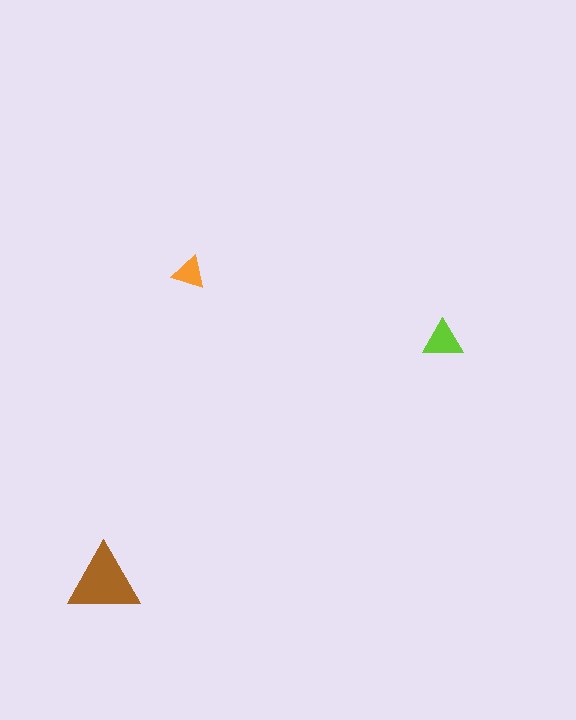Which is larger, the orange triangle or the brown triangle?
The brown one.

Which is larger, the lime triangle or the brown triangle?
The brown one.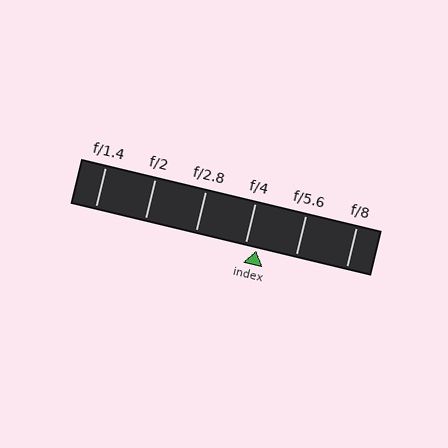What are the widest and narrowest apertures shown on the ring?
The widest aperture shown is f/1.4 and the narrowest is f/8.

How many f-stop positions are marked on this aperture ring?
There are 6 f-stop positions marked.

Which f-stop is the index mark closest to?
The index mark is closest to f/4.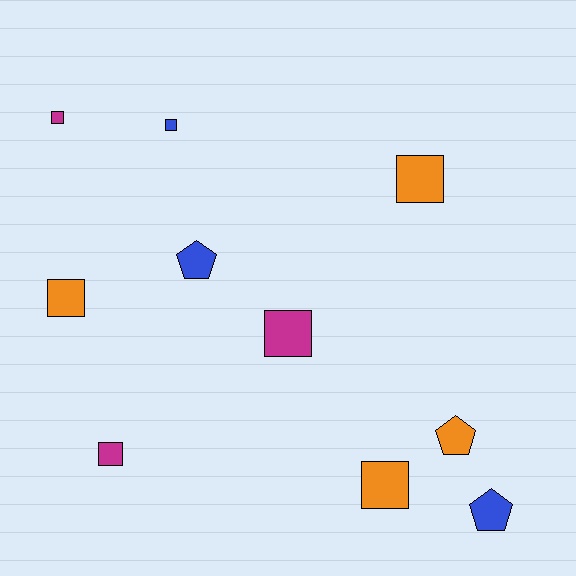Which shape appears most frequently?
Square, with 7 objects.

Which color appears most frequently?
Orange, with 4 objects.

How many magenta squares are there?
There are 3 magenta squares.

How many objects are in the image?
There are 10 objects.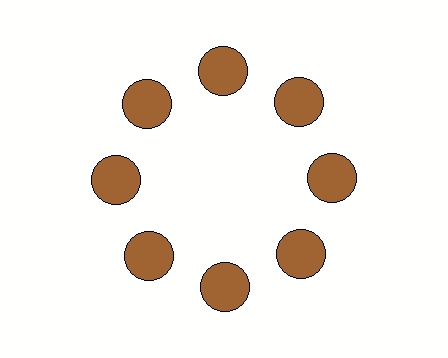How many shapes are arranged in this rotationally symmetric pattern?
There are 8 shapes, arranged in 8 groups of 1.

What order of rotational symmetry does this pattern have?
This pattern has 8-fold rotational symmetry.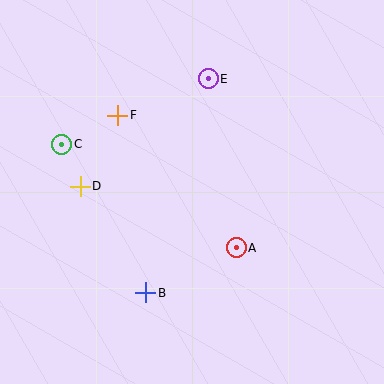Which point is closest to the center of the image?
Point A at (236, 248) is closest to the center.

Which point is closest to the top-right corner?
Point E is closest to the top-right corner.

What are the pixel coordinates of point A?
Point A is at (236, 248).